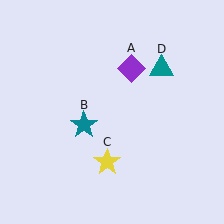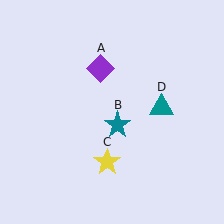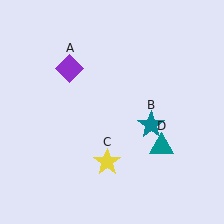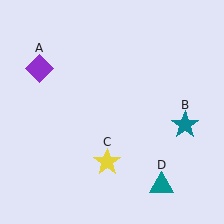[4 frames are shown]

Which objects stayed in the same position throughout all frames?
Yellow star (object C) remained stationary.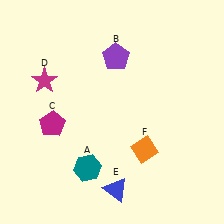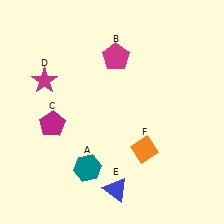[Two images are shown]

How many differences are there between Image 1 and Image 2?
There is 1 difference between the two images.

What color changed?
The pentagon (B) changed from purple in Image 1 to magenta in Image 2.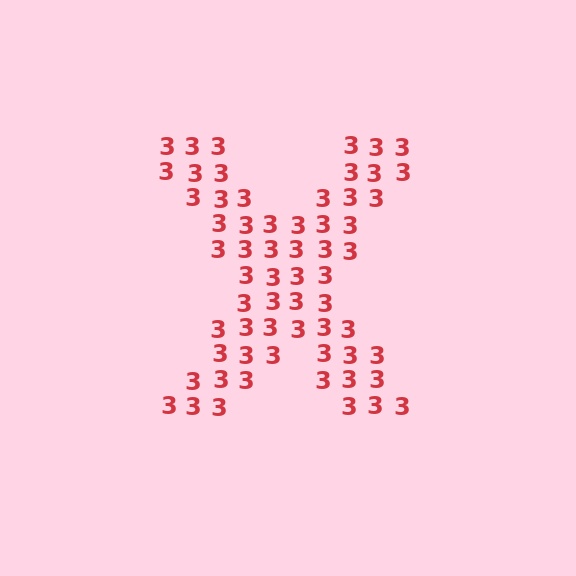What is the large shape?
The large shape is the letter X.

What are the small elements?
The small elements are digit 3's.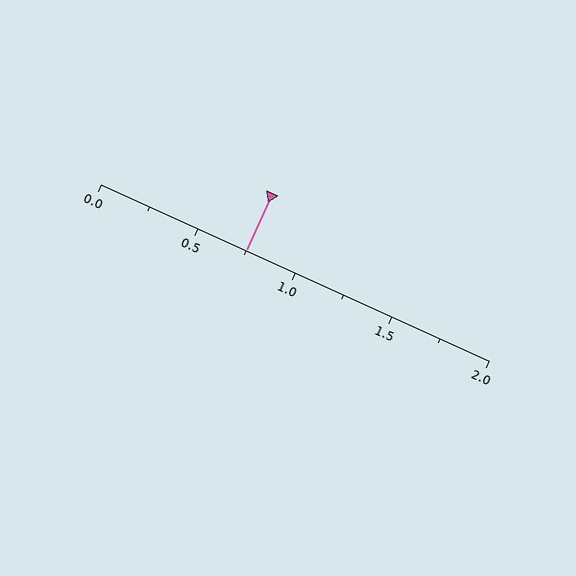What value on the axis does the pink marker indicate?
The marker indicates approximately 0.75.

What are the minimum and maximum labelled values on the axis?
The axis runs from 0.0 to 2.0.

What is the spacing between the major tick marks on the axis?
The major ticks are spaced 0.5 apart.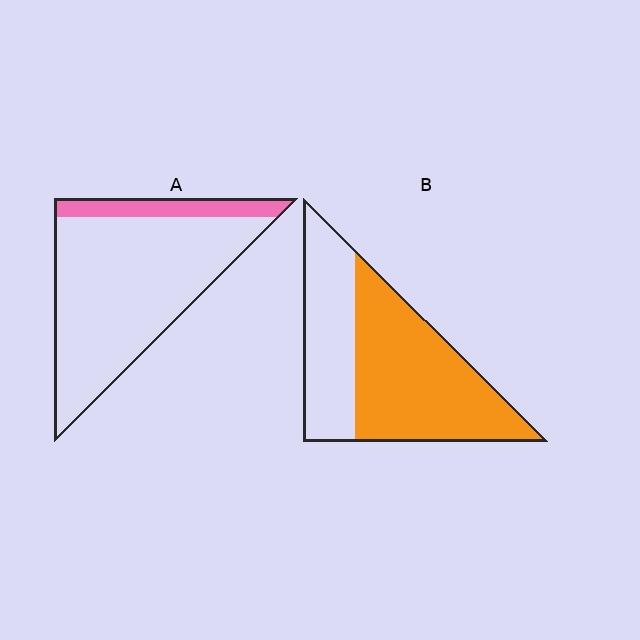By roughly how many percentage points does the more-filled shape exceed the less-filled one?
By roughly 45 percentage points (B over A).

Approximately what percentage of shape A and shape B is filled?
A is approximately 15% and B is approximately 60%.